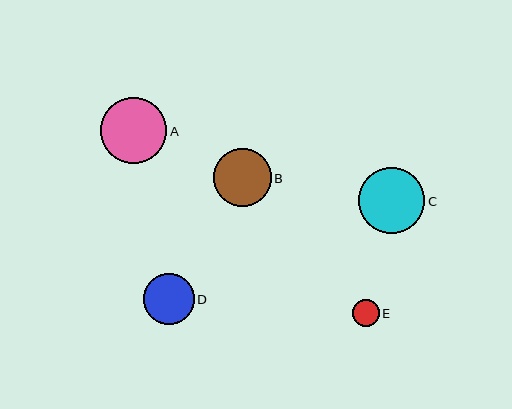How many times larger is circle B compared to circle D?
Circle B is approximately 1.1 times the size of circle D.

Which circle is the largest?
Circle C is the largest with a size of approximately 66 pixels.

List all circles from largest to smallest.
From largest to smallest: C, A, B, D, E.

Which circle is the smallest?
Circle E is the smallest with a size of approximately 27 pixels.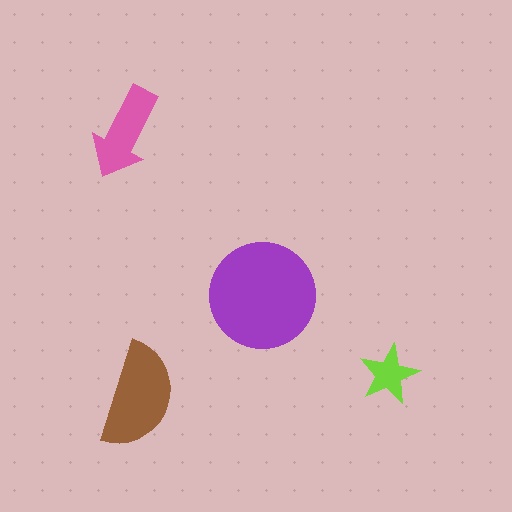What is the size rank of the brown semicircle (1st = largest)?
2nd.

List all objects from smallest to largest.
The lime star, the pink arrow, the brown semicircle, the purple circle.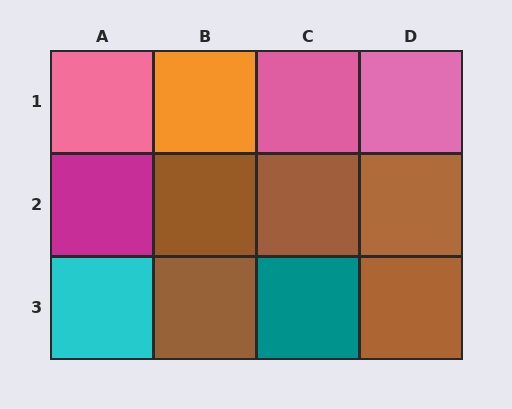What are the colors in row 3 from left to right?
Cyan, brown, teal, brown.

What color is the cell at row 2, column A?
Magenta.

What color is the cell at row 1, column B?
Orange.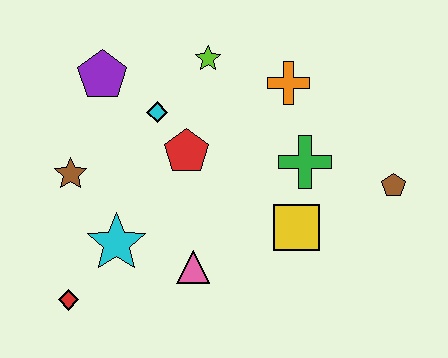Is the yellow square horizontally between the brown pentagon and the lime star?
Yes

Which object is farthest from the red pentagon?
The brown pentagon is farthest from the red pentagon.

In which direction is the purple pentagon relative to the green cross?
The purple pentagon is to the left of the green cross.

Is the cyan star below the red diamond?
No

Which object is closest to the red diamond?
The cyan star is closest to the red diamond.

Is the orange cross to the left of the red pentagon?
No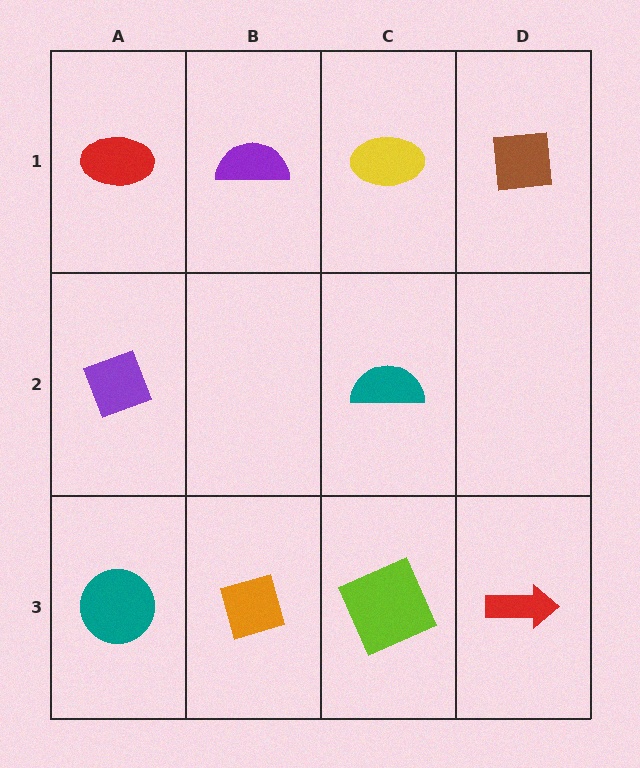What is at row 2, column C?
A teal semicircle.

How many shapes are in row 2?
2 shapes.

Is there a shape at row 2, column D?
No, that cell is empty.